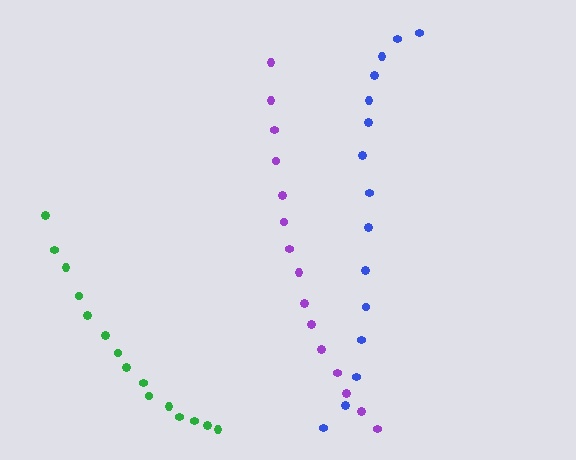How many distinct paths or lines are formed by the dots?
There are 3 distinct paths.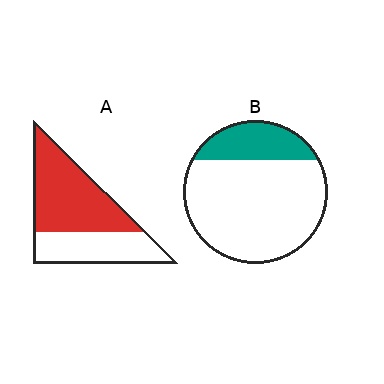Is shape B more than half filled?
No.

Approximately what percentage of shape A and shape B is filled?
A is approximately 60% and B is approximately 25%.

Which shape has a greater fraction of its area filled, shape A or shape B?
Shape A.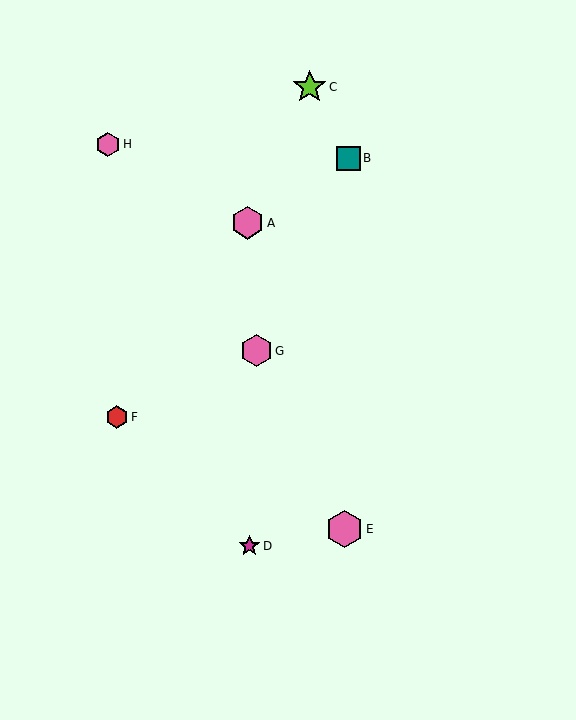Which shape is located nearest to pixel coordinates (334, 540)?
The pink hexagon (labeled E) at (345, 529) is nearest to that location.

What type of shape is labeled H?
Shape H is a pink hexagon.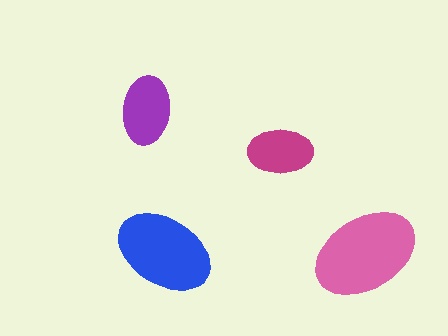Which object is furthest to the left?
The purple ellipse is leftmost.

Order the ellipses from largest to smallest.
the pink one, the blue one, the purple one, the magenta one.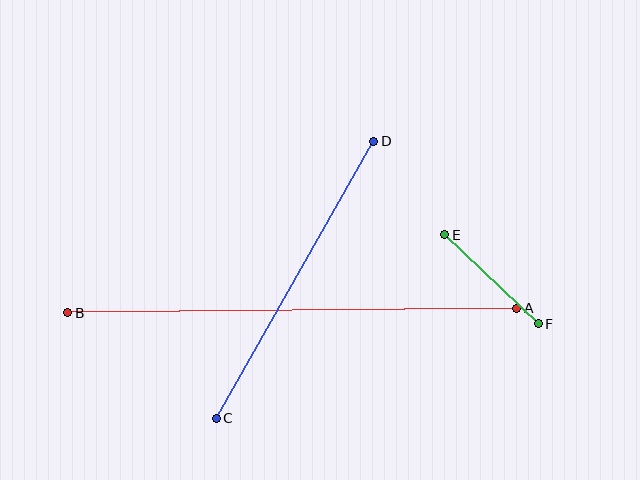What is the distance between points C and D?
The distance is approximately 319 pixels.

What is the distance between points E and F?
The distance is approximately 129 pixels.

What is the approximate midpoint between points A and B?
The midpoint is at approximately (292, 311) pixels.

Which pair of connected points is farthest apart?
Points A and B are farthest apart.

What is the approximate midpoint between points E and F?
The midpoint is at approximately (492, 279) pixels.